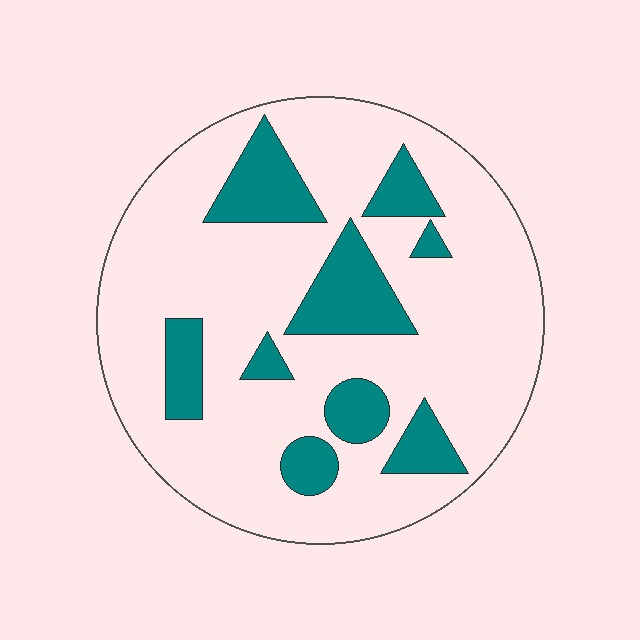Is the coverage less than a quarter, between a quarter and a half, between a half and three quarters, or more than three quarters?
Less than a quarter.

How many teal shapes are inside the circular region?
9.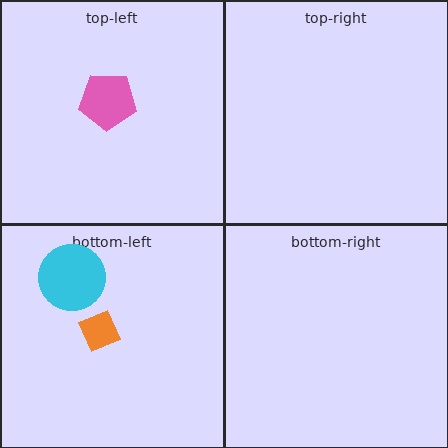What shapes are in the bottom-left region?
The cyan circle, the orange diamond.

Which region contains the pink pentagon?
The top-left region.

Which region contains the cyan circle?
The bottom-left region.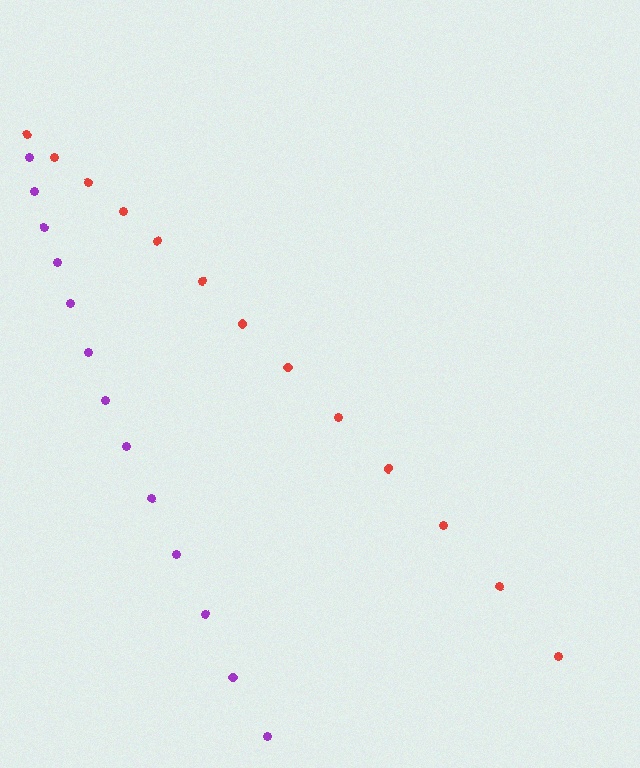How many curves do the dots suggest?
There are 2 distinct paths.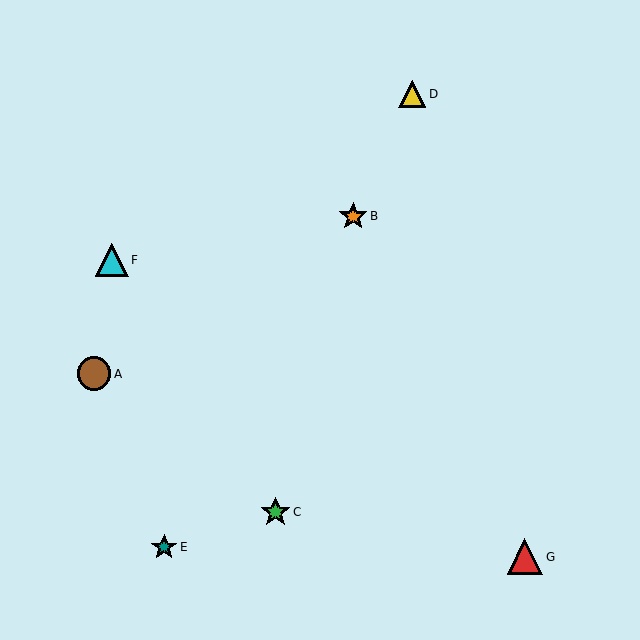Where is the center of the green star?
The center of the green star is at (275, 512).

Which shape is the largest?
The red triangle (labeled G) is the largest.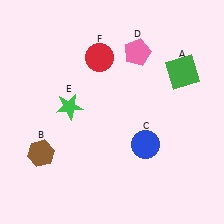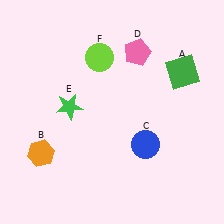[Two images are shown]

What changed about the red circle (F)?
In Image 1, F is red. In Image 2, it changed to lime.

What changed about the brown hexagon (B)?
In Image 1, B is brown. In Image 2, it changed to orange.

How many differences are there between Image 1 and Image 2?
There are 2 differences between the two images.